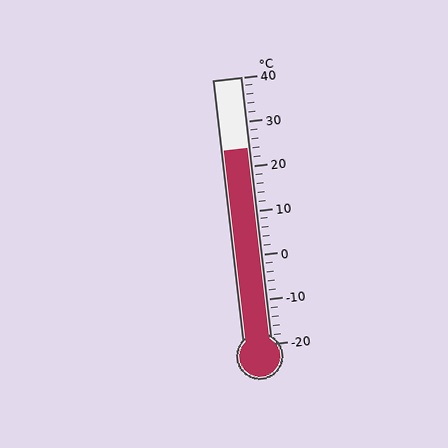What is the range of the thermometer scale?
The thermometer scale ranges from -20°C to 40°C.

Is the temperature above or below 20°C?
The temperature is above 20°C.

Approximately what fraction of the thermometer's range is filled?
The thermometer is filled to approximately 75% of its range.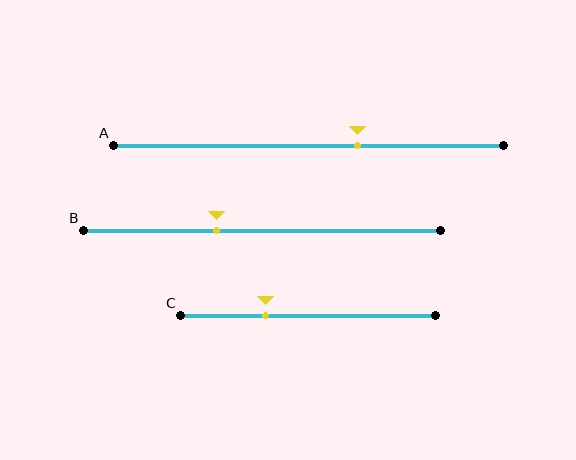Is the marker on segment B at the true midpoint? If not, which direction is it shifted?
No, the marker on segment B is shifted to the left by about 13% of the segment length.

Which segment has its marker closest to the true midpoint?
Segment A has its marker closest to the true midpoint.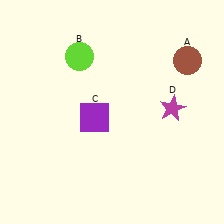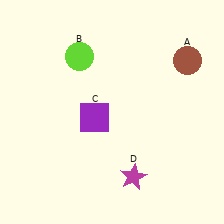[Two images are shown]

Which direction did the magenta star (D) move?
The magenta star (D) moved down.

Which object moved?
The magenta star (D) moved down.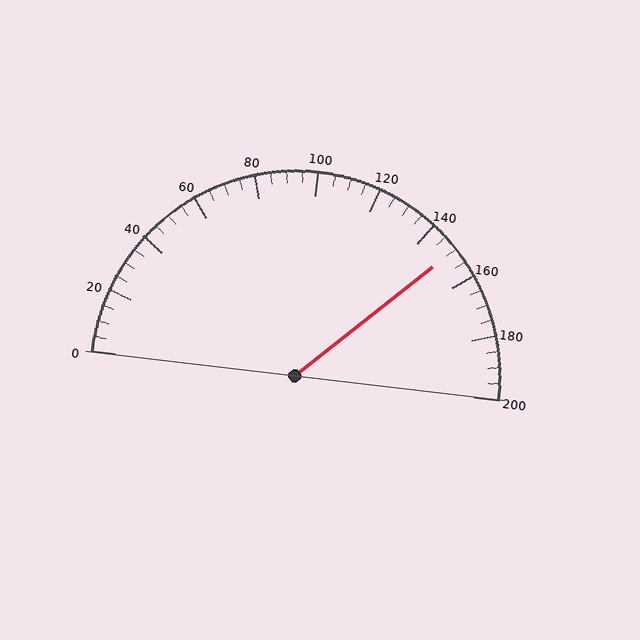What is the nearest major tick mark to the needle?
The nearest major tick mark is 160.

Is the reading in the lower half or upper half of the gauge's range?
The reading is in the upper half of the range (0 to 200).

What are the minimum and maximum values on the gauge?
The gauge ranges from 0 to 200.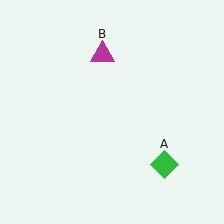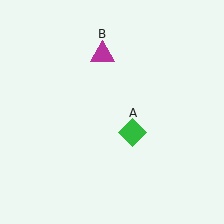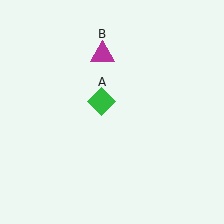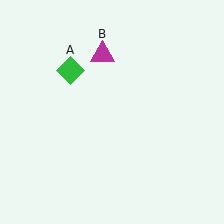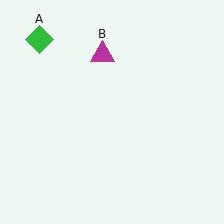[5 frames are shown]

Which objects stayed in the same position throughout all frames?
Magenta triangle (object B) remained stationary.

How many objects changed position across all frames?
1 object changed position: green diamond (object A).